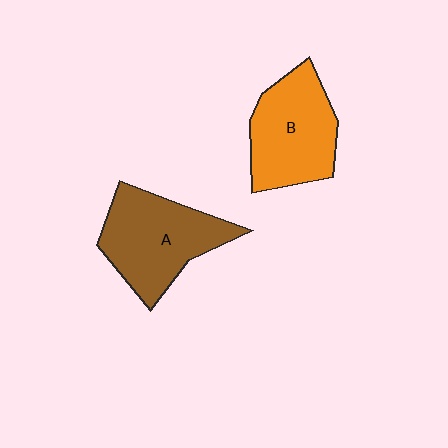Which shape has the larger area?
Shape A (brown).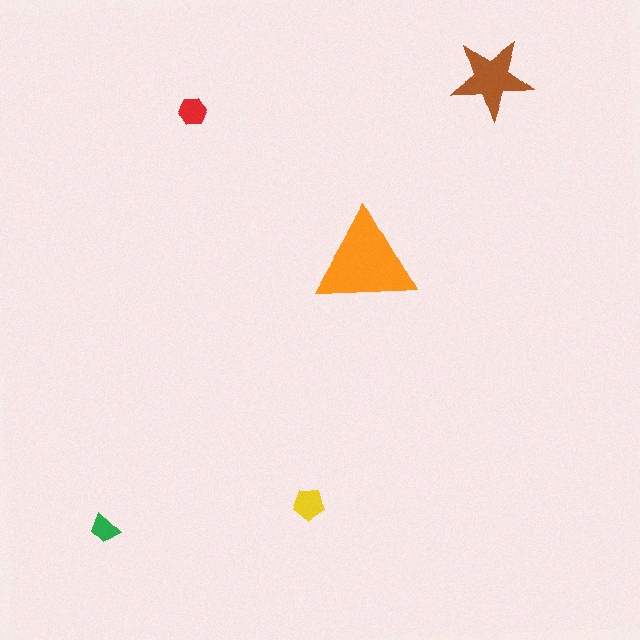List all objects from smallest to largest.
The green trapezoid, the red hexagon, the yellow pentagon, the brown star, the orange triangle.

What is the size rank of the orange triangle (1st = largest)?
1st.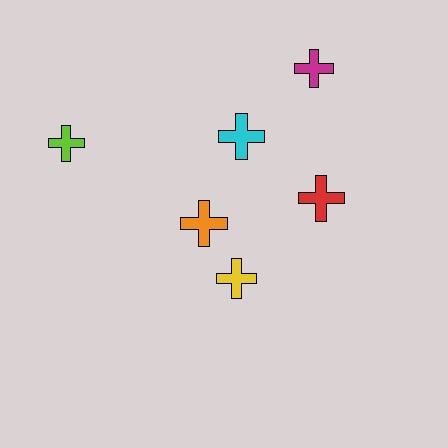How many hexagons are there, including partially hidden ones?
There are no hexagons.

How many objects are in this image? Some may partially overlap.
There are 6 objects.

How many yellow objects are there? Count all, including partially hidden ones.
There is 1 yellow object.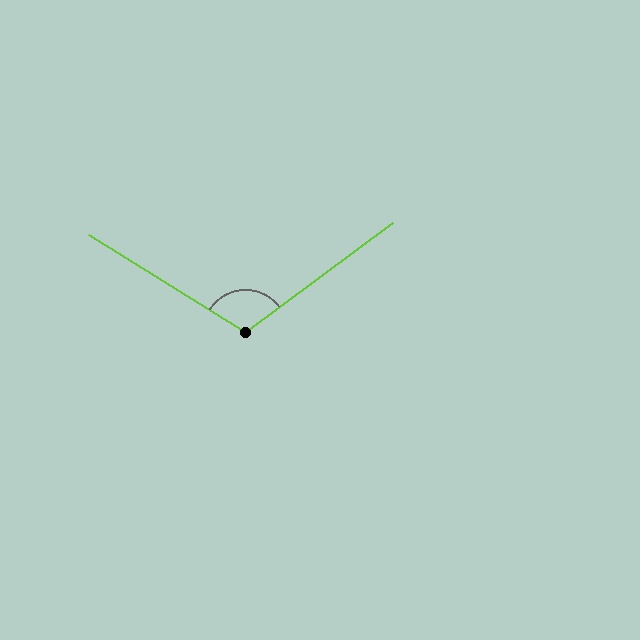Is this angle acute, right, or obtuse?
It is obtuse.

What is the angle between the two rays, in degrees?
Approximately 112 degrees.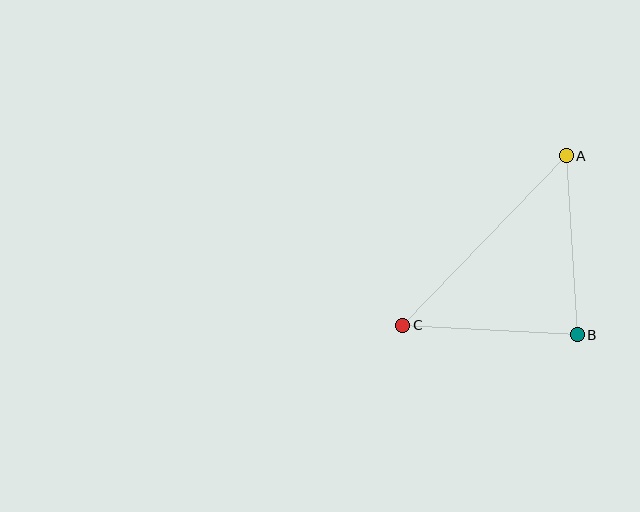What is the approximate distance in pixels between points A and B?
The distance between A and B is approximately 179 pixels.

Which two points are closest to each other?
Points B and C are closest to each other.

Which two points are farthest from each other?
Points A and C are farthest from each other.